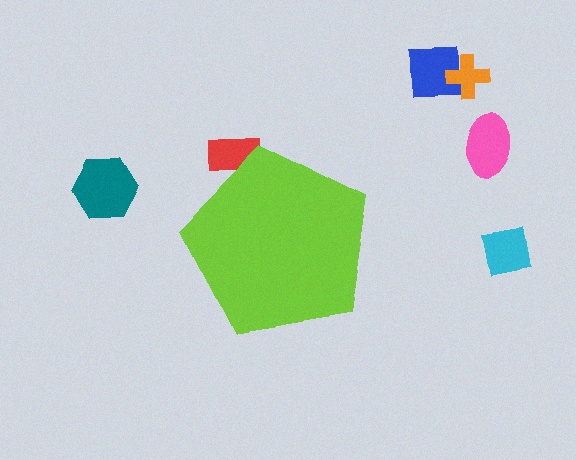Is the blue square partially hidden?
No, the blue square is fully visible.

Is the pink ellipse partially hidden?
No, the pink ellipse is fully visible.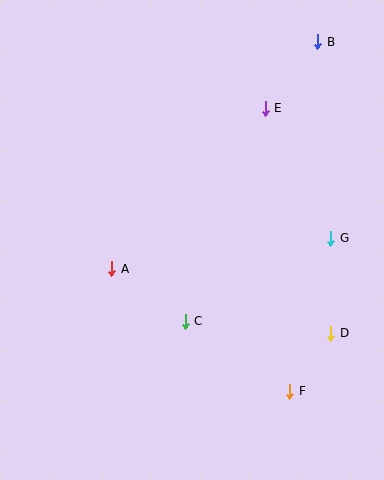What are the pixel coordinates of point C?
Point C is at (185, 321).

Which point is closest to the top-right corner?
Point B is closest to the top-right corner.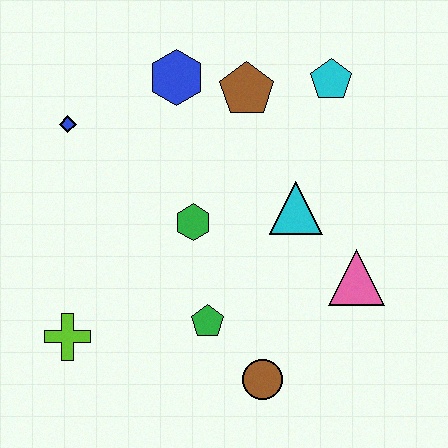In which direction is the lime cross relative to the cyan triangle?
The lime cross is to the left of the cyan triangle.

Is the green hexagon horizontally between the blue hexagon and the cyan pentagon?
Yes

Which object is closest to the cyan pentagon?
The brown pentagon is closest to the cyan pentagon.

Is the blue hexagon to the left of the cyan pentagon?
Yes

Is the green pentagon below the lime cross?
No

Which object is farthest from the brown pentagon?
The lime cross is farthest from the brown pentagon.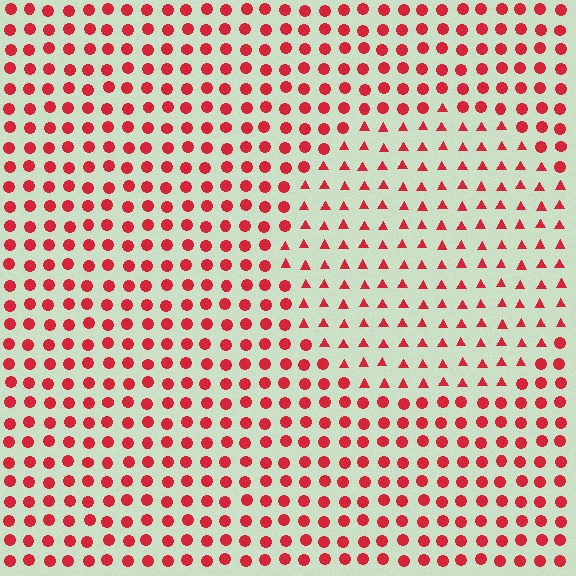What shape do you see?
I see a circle.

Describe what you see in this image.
The image is filled with small red elements arranged in a uniform grid. A circle-shaped region contains triangles, while the surrounding area contains circles. The boundary is defined purely by the change in element shape.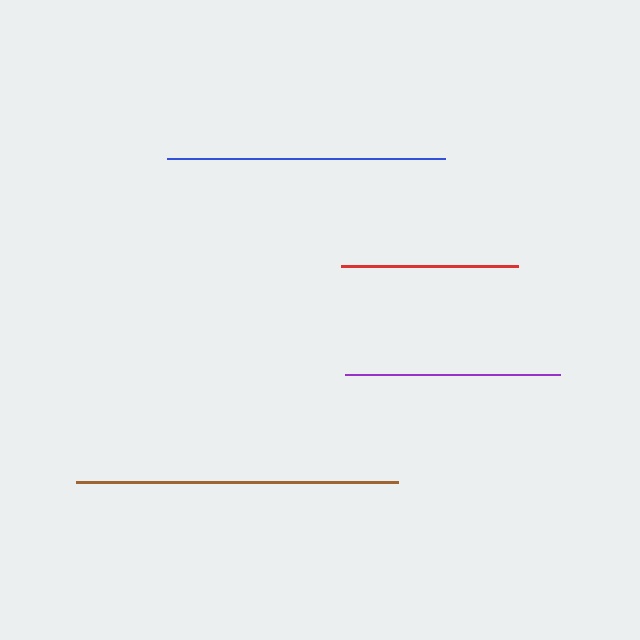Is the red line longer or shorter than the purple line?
The purple line is longer than the red line.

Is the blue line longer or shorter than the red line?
The blue line is longer than the red line.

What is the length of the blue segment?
The blue segment is approximately 277 pixels long.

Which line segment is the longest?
The brown line is the longest at approximately 322 pixels.